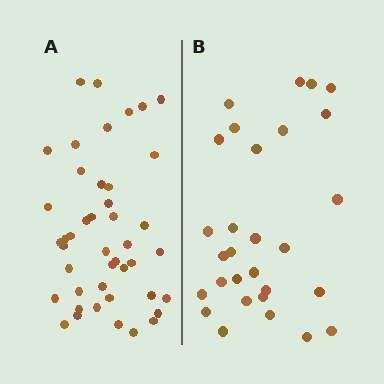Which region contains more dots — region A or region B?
Region A (the left region) has more dots.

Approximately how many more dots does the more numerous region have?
Region A has approximately 15 more dots than region B.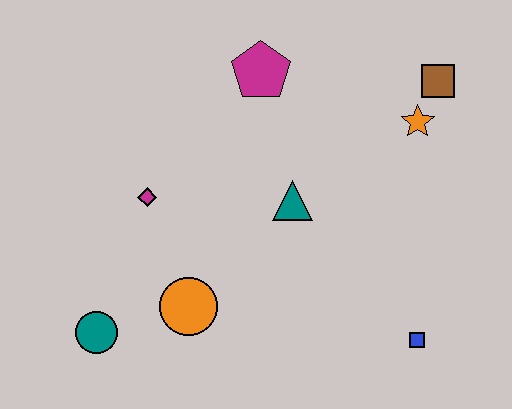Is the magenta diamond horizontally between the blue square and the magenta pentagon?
No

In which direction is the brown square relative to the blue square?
The brown square is above the blue square.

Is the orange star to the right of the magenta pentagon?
Yes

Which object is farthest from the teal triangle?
The teal circle is farthest from the teal triangle.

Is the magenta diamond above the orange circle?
Yes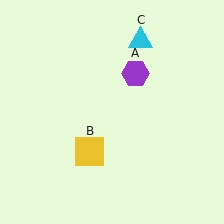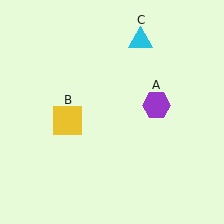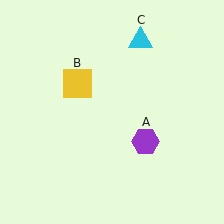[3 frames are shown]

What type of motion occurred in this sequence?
The purple hexagon (object A), yellow square (object B) rotated clockwise around the center of the scene.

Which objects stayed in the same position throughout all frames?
Cyan triangle (object C) remained stationary.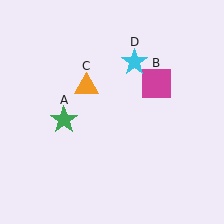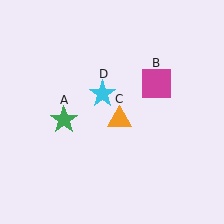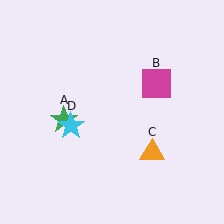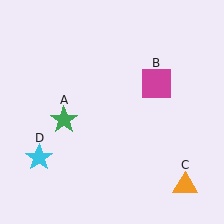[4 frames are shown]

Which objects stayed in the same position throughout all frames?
Green star (object A) and magenta square (object B) remained stationary.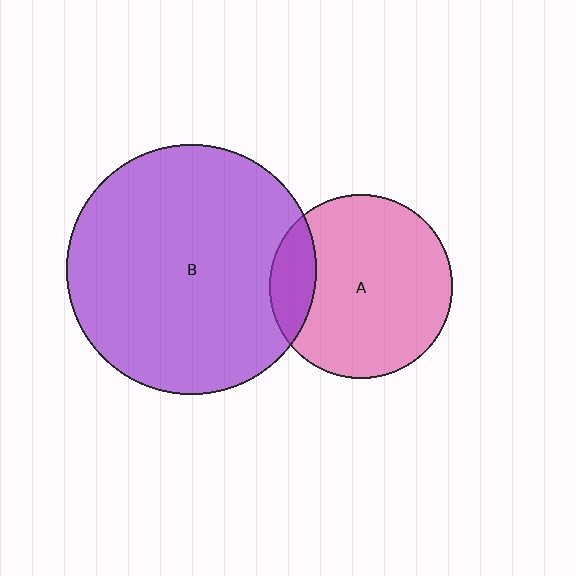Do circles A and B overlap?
Yes.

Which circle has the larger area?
Circle B (purple).